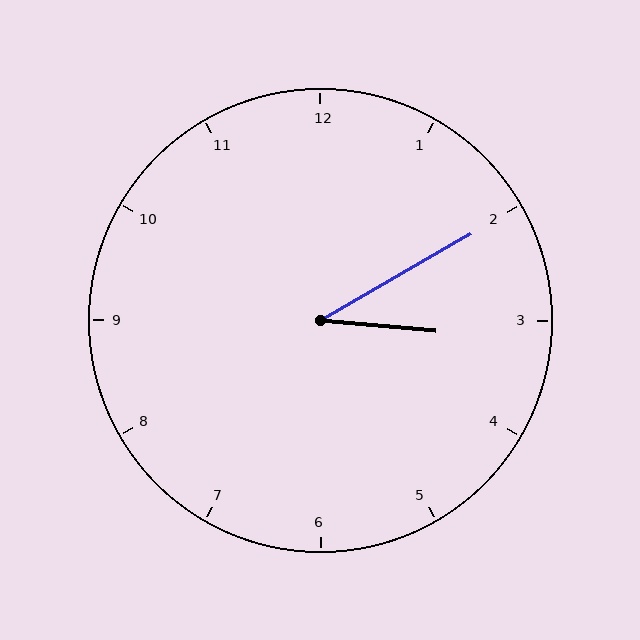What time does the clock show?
3:10.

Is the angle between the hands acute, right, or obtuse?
It is acute.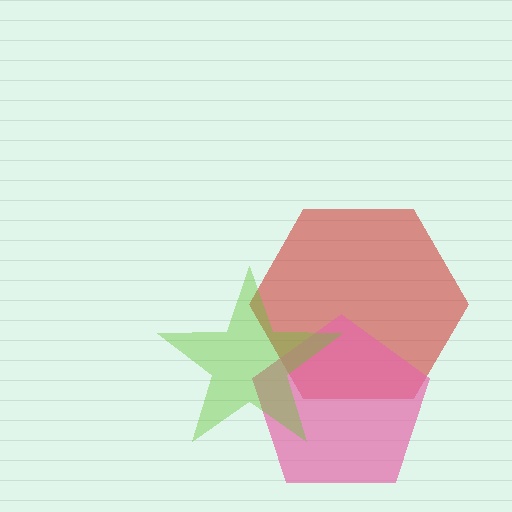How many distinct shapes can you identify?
There are 3 distinct shapes: a red hexagon, a pink pentagon, a lime star.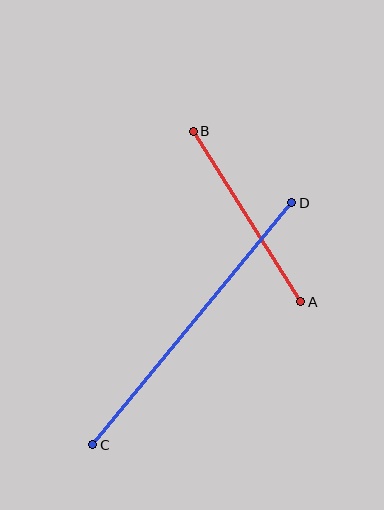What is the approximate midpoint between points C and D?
The midpoint is at approximately (192, 324) pixels.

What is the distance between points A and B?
The distance is approximately 202 pixels.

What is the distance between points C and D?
The distance is approximately 313 pixels.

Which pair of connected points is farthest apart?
Points C and D are farthest apart.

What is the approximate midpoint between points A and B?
The midpoint is at approximately (247, 217) pixels.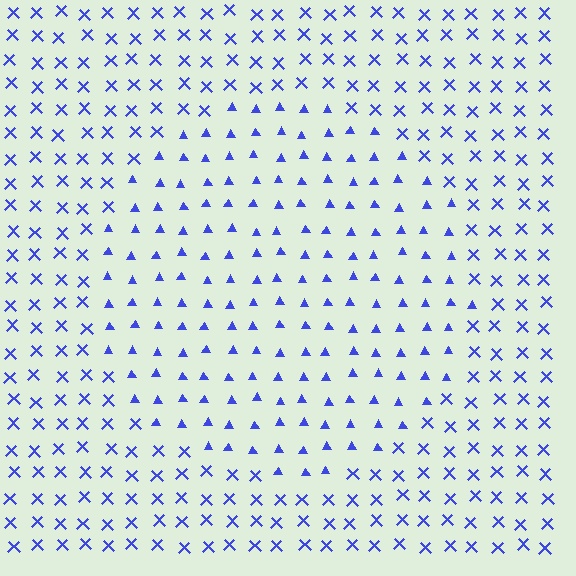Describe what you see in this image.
The image is filled with small blue elements arranged in a uniform grid. A circle-shaped region contains triangles, while the surrounding area contains X marks. The boundary is defined purely by the change in element shape.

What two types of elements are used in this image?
The image uses triangles inside the circle region and X marks outside it.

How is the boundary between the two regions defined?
The boundary is defined by a change in element shape: triangles inside vs. X marks outside. All elements share the same color and spacing.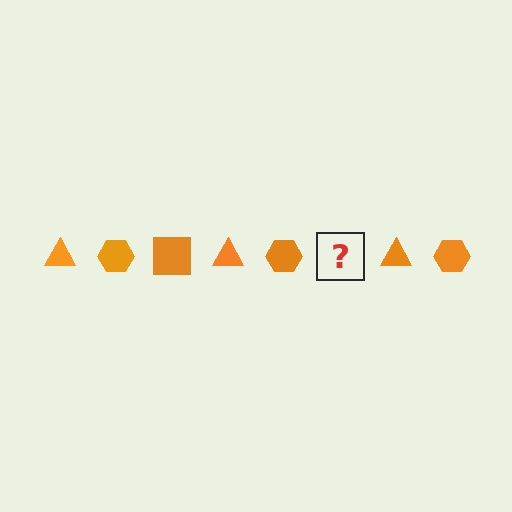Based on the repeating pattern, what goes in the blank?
The blank should be an orange square.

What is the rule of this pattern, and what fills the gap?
The rule is that the pattern cycles through triangle, hexagon, square shapes in orange. The gap should be filled with an orange square.